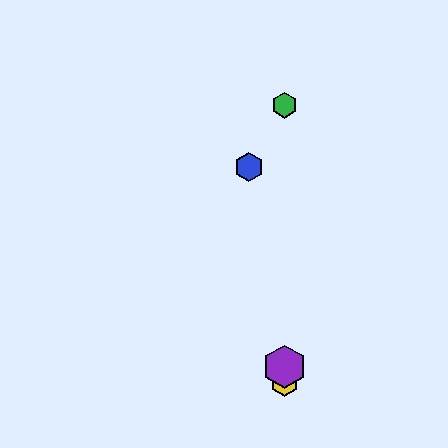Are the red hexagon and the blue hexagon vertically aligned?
No, the red hexagon is at x≈284 and the blue hexagon is at x≈249.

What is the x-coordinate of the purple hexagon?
The purple hexagon is at x≈284.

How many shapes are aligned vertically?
4 shapes (the red hexagon, the green hexagon, the yellow hexagon, the purple hexagon) are aligned vertically.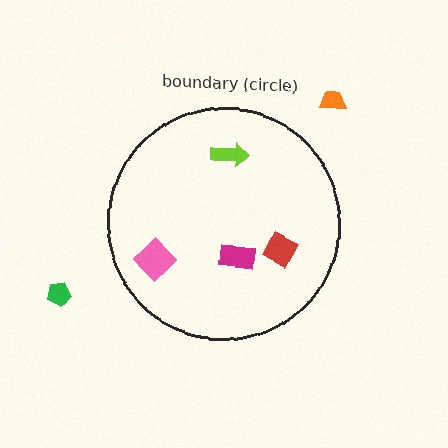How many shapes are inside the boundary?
4 inside, 2 outside.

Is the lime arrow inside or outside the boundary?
Inside.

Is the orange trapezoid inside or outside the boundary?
Outside.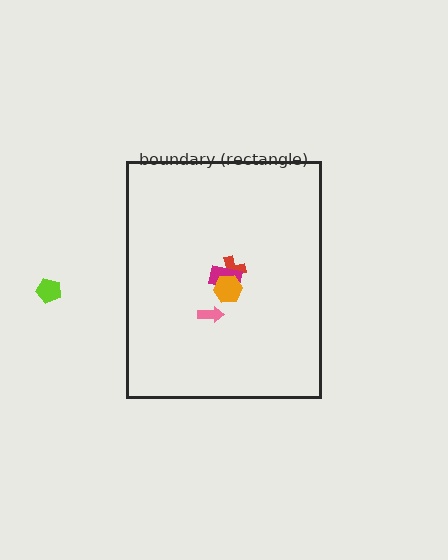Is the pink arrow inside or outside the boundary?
Inside.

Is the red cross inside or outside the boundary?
Inside.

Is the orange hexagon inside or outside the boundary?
Inside.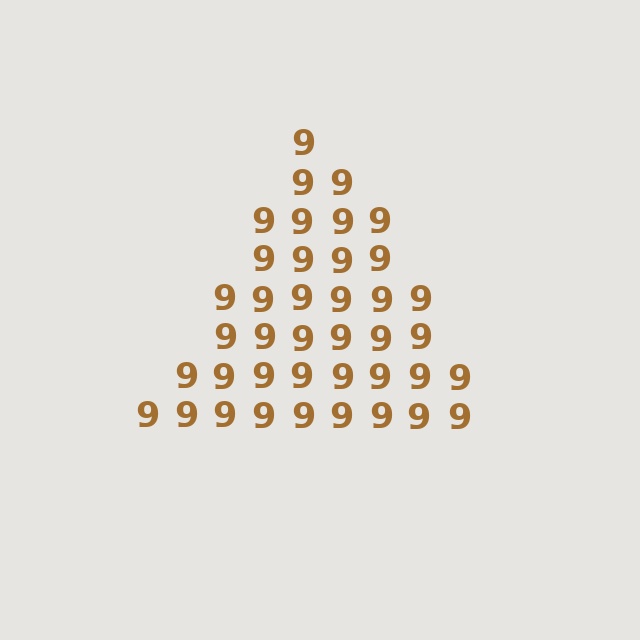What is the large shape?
The large shape is a triangle.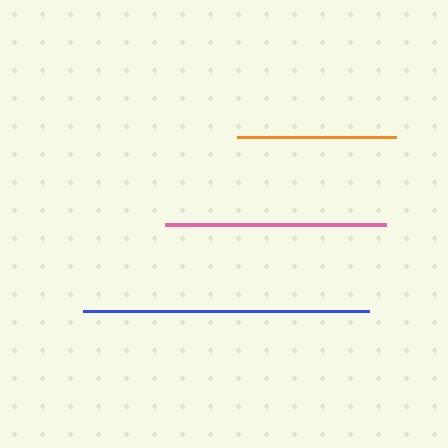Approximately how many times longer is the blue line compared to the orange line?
The blue line is approximately 1.8 times the length of the orange line.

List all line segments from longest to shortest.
From longest to shortest: blue, pink, orange.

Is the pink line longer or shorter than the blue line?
The blue line is longer than the pink line.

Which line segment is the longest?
The blue line is the longest at approximately 287 pixels.